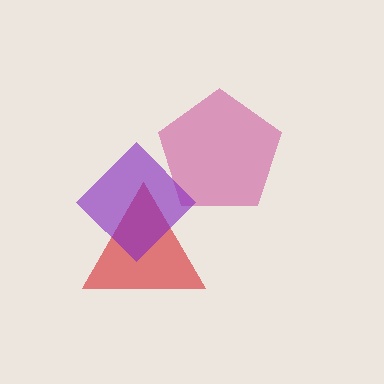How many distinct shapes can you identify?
There are 3 distinct shapes: a magenta pentagon, a red triangle, a purple diamond.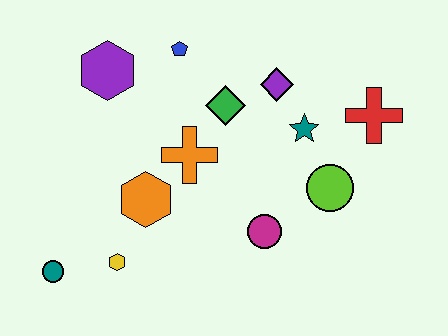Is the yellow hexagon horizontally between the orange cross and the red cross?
No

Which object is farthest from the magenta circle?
The purple hexagon is farthest from the magenta circle.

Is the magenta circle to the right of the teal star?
No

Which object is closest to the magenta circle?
The lime circle is closest to the magenta circle.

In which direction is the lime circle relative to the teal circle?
The lime circle is to the right of the teal circle.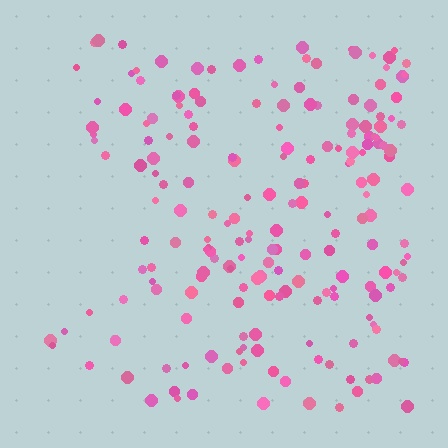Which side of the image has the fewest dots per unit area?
The left.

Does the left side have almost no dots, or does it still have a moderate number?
Still a moderate number, just noticeably fewer than the right.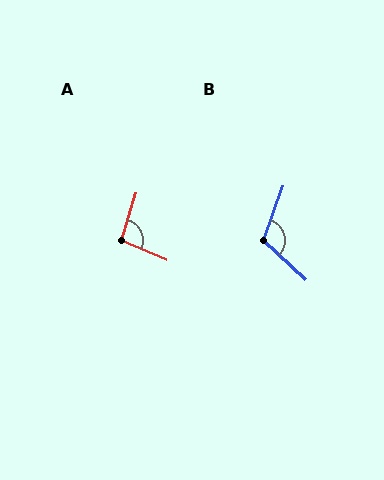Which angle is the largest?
B, at approximately 113 degrees.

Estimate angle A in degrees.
Approximately 96 degrees.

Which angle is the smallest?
A, at approximately 96 degrees.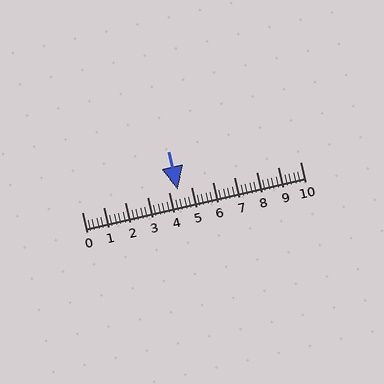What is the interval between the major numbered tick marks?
The major tick marks are spaced 1 units apart.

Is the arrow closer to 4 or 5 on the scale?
The arrow is closer to 4.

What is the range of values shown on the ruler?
The ruler shows values from 0 to 10.